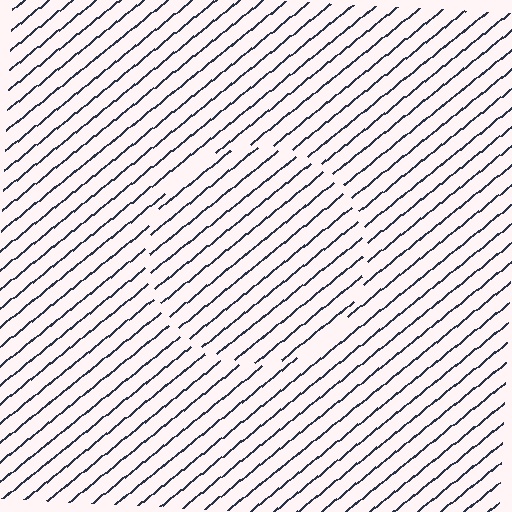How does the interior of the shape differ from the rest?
The interior of the shape contains the same grating, shifted by half a period — the contour is defined by the phase discontinuity where line-ends from the inner and outer gratings abut.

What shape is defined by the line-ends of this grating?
An illusory circle. The interior of the shape contains the same grating, shifted by half a period — the contour is defined by the phase discontinuity where line-ends from the inner and outer gratings abut.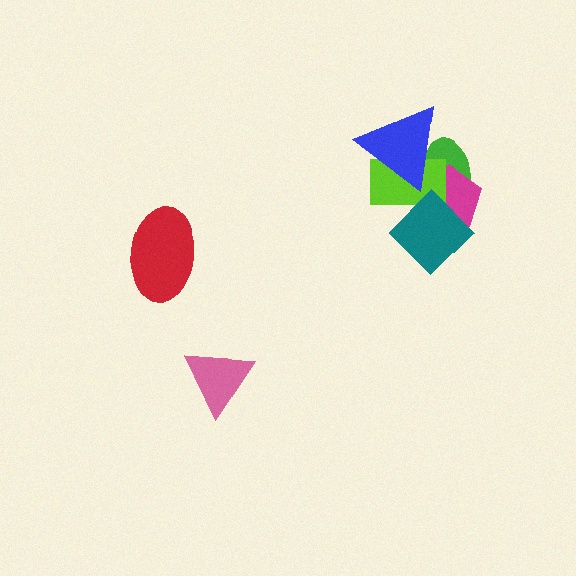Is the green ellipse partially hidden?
Yes, it is partially covered by another shape.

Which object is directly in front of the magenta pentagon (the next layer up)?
The lime rectangle is directly in front of the magenta pentagon.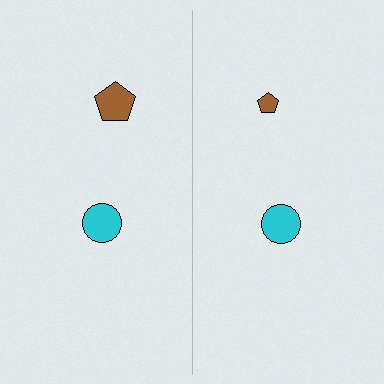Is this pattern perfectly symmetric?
No, the pattern is not perfectly symmetric. The brown pentagon on the right side has a different size than its mirror counterpart.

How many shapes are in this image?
There are 4 shapes in this image.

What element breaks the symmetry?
The brown pentagon on the right side has a different size than its mirror counterpart.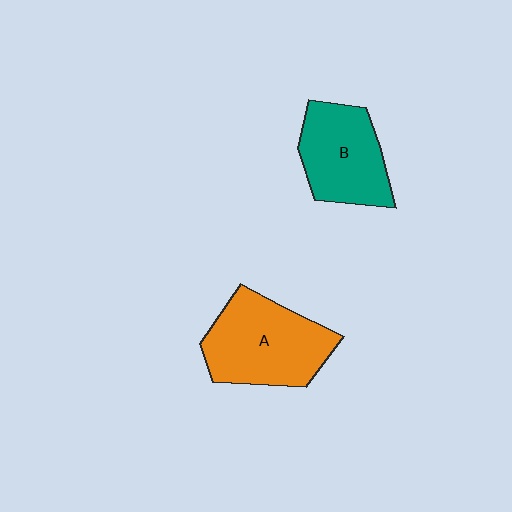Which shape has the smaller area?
Shape B (teal).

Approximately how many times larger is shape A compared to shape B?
Approximately 1.2 times.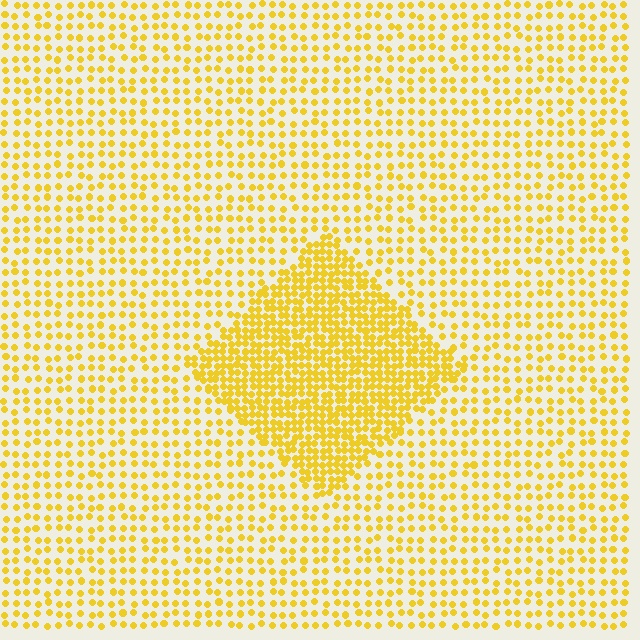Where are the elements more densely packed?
The elements are more densely packed inside the diamond boundary.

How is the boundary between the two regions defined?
The boundary is defined by a change in element density (approximately 2.3x ratio). All elements are the same color, size, and shape.